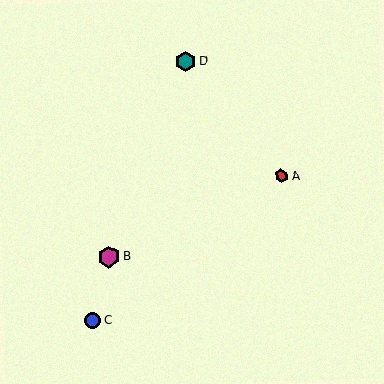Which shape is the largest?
The magenta hexagon (labeled B) is the largest.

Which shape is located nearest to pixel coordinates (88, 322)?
The blue circle (labeled C) at (92, 321) is nearest to that location.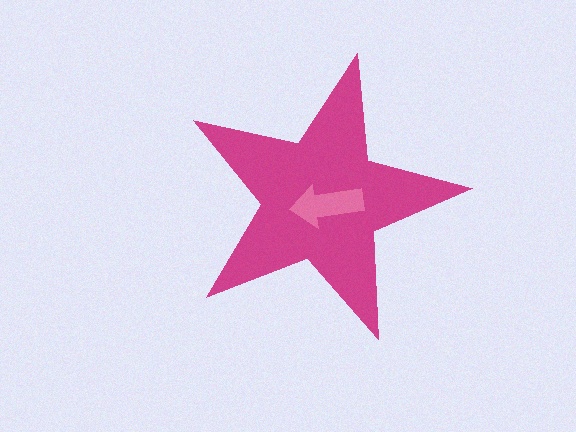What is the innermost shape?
The pink arrow.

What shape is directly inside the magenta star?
The pink arrow.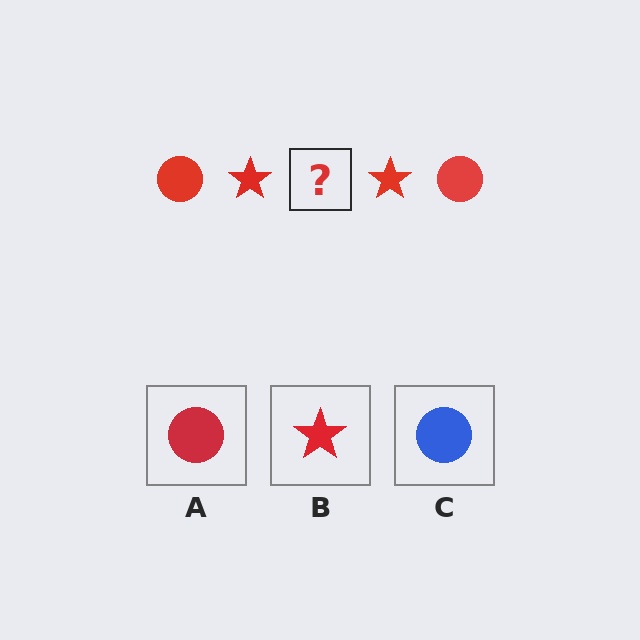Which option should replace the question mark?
Option A.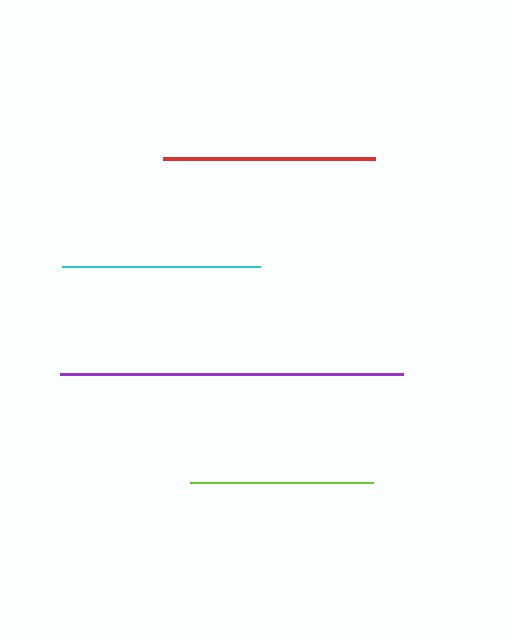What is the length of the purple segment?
The purple segment is approximately 343 pixels long.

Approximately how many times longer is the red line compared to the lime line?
The red line is approximately 1.2 times the length of the lime line.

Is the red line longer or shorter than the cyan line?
The red line is longer than the cyan line.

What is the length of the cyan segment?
The cyan segment is approximately 197 pixels long.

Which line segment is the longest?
The purple line is the longest at approximately 343 pixels.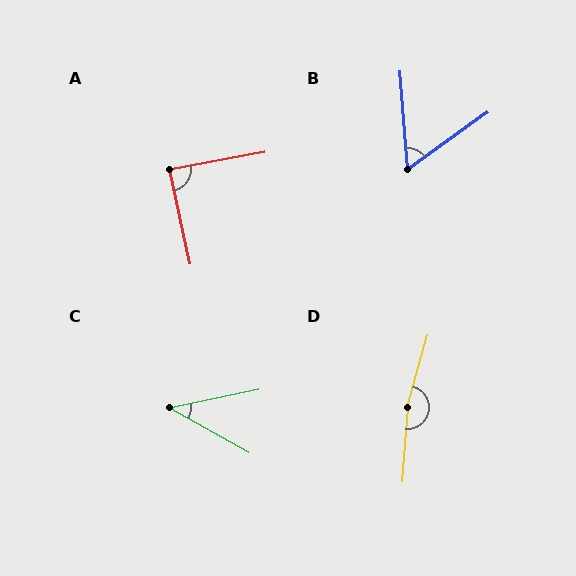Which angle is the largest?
D, at approximately 169 degrees.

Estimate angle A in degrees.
Approximately 88 degrees.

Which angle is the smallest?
C, at approximately 41 degrees.